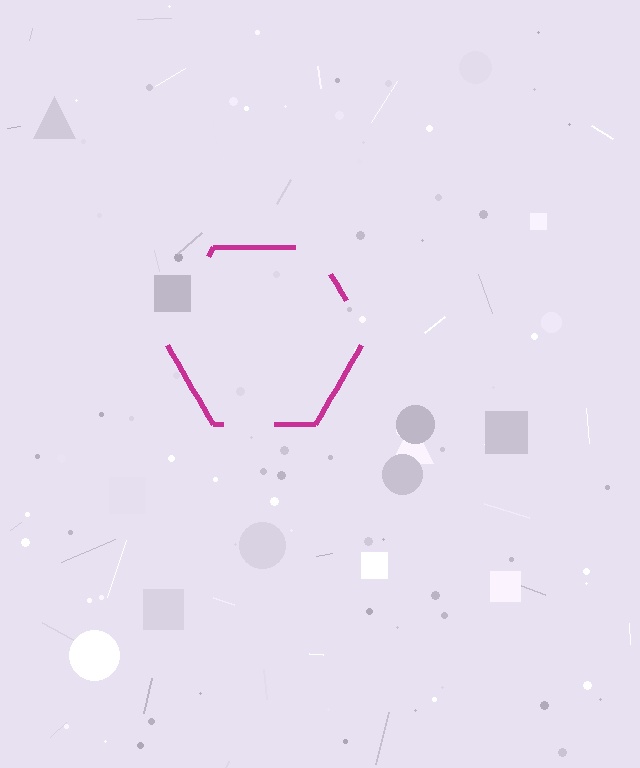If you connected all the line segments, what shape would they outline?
They would outline a hexagon.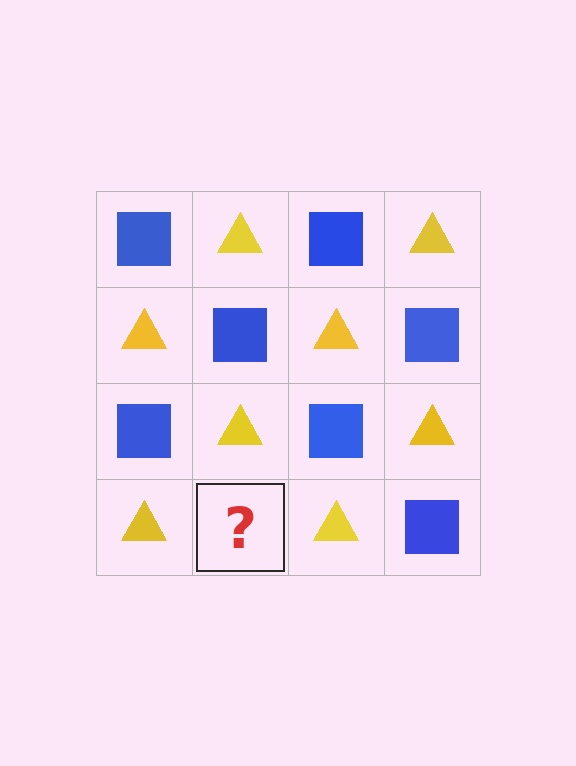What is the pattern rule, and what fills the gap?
The rule is that it alternates blue square and yellow triangle in a checkerboard pattern. The gap should be filled with a blue square.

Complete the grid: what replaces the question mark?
The question mark should be replaced with a blue square.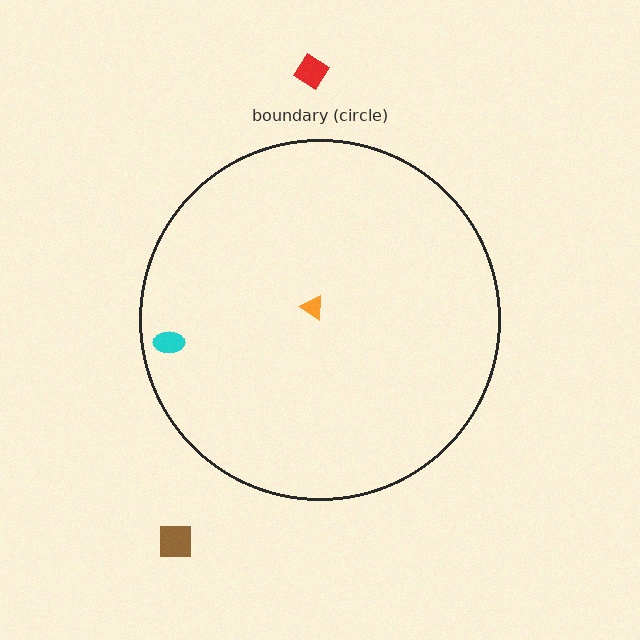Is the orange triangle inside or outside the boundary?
Inside.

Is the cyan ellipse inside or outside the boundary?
Inside.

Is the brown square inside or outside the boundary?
Outside.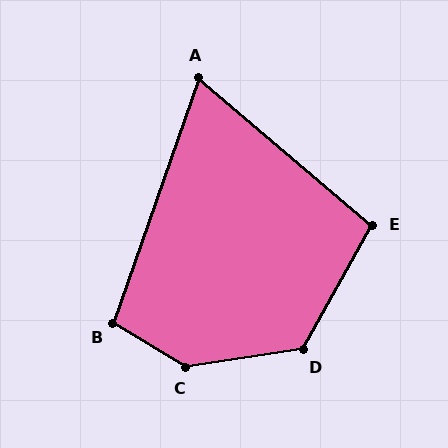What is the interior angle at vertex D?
Approximately 128 degrees (obtuse).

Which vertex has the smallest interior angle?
A, at approximately 69 degrees.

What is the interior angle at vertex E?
Approximately 101 degrees (obtuse).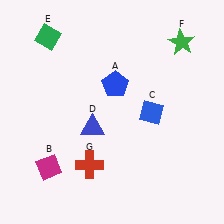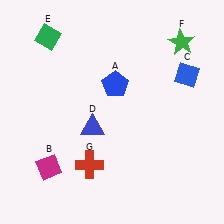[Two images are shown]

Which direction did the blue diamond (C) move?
The blue diamond (C) moved up.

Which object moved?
The blue diamond (C) moved up.